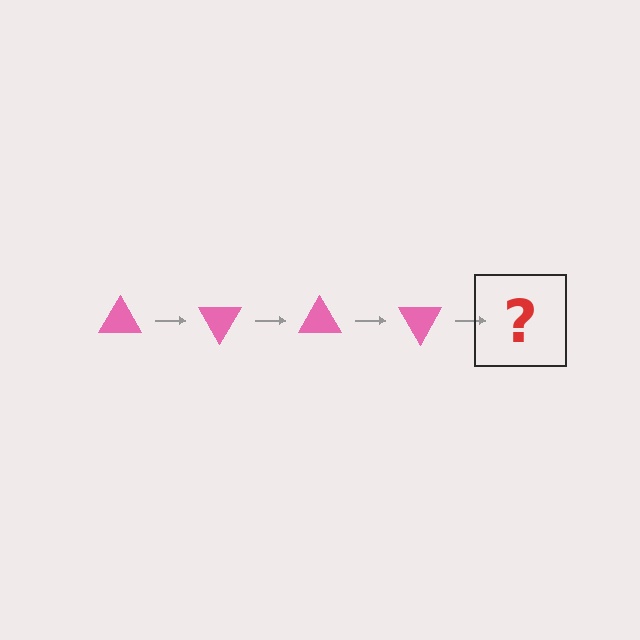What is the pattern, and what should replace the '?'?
The pattern is that the triangle rotates 60 degrees each step. The '?' should be a pink triangle rotated 240 degrees.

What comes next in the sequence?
The next element should be a pink triangle rotated 240 degrees.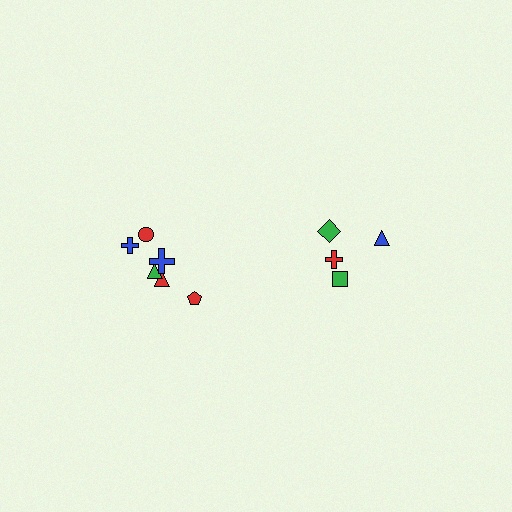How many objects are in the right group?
There are 4 objects.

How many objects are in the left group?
There are 6 objects.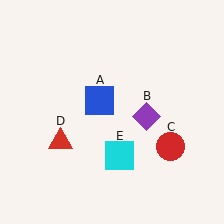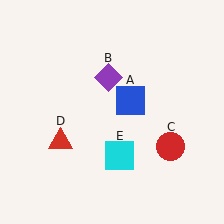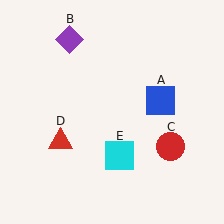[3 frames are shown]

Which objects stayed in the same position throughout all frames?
Red circle (object C) and red triangle (object D) and cyan square (object E) remained stationary.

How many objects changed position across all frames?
2 objects changed position: blue square (object A), purple diamond (object B).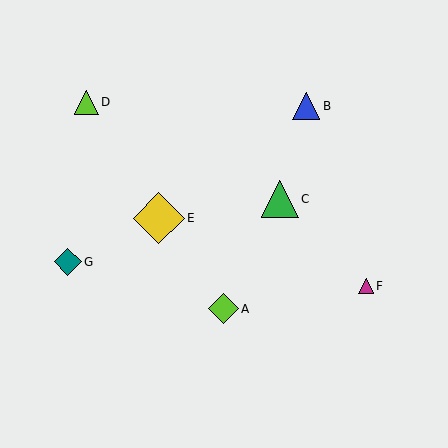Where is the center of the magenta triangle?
The center of the magenta triangle is at (366, 286).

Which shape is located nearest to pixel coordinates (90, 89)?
The lime triangle (labeled D) at (86, 102) is nearest to that location.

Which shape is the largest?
The yellow diamond (labeled E) is the largest.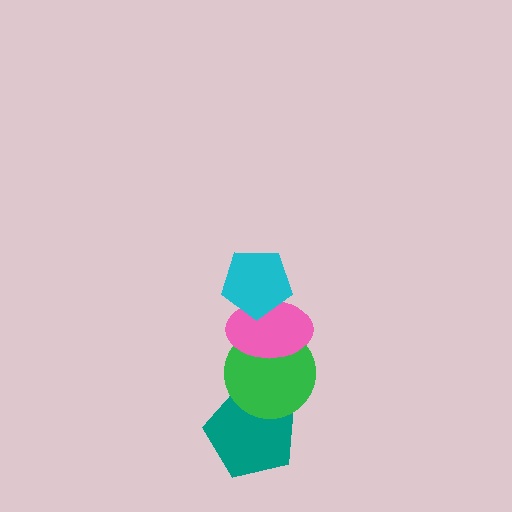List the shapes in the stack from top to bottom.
From top to bottom: the cyan pentagon, the pink ellipse, the green circle, the teal pentagon.